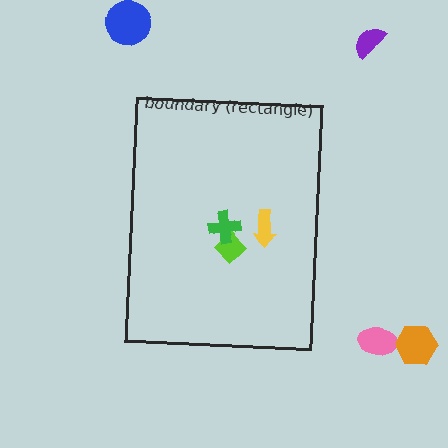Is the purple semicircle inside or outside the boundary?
Outside.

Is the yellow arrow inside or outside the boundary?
Inside.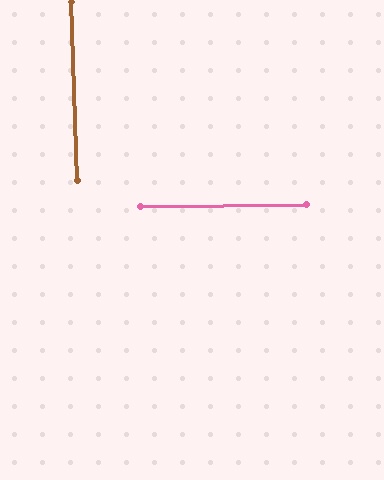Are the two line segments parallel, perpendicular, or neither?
Perpendicular — they meet at approximately 89°.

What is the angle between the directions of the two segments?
Approximately 89 degrees.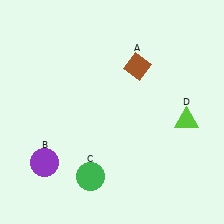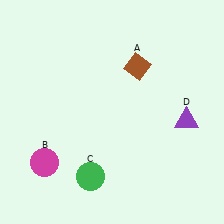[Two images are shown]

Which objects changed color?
B changed from purple to magenta. D changed from lime to purple.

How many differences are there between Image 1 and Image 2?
There are 2 differences between the two images.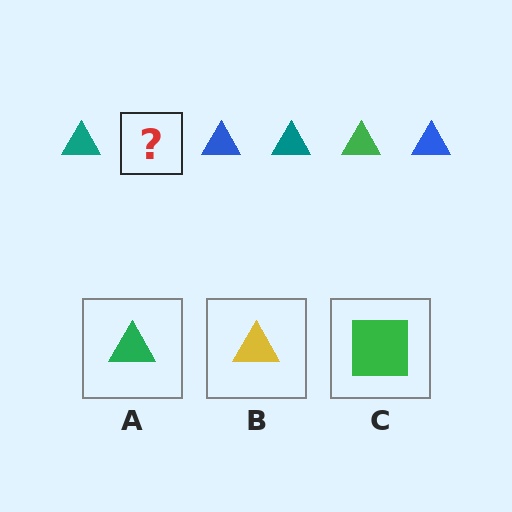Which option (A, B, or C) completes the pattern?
A.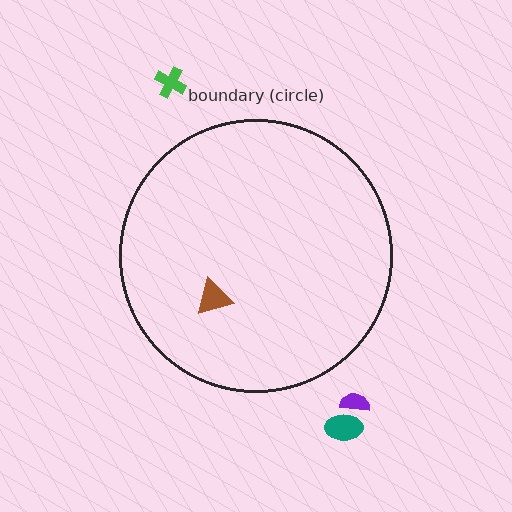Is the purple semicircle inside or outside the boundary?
Outside.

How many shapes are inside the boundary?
1 inside, 3 outside.